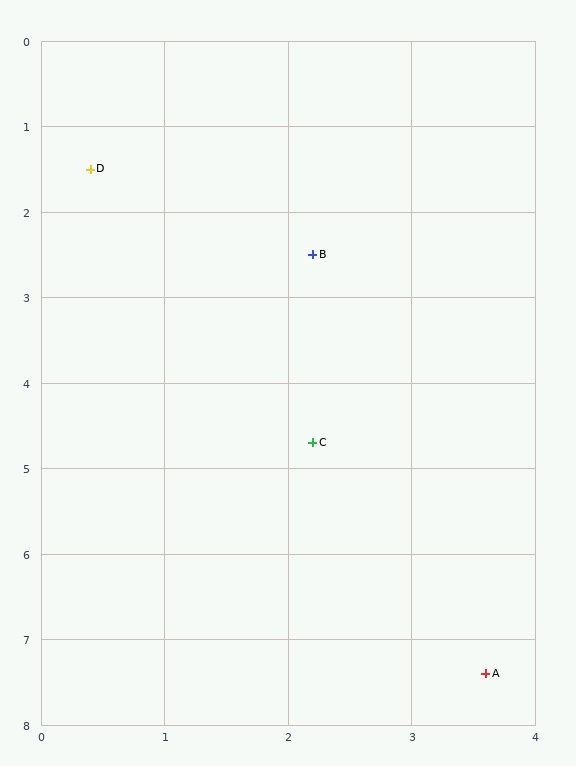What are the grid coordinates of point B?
Point B is at approximately (2.2, 2.5).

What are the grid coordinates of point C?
Point C is at approximately (2.2, 4.7).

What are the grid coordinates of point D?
Point D is at approximately (0.4, 1.5).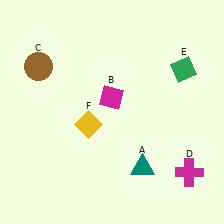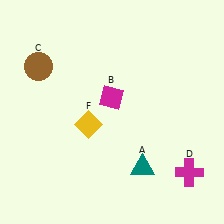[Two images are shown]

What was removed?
The green diamond (E) was removed in Image 2.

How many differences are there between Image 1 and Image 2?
There is 1 difference between the two images.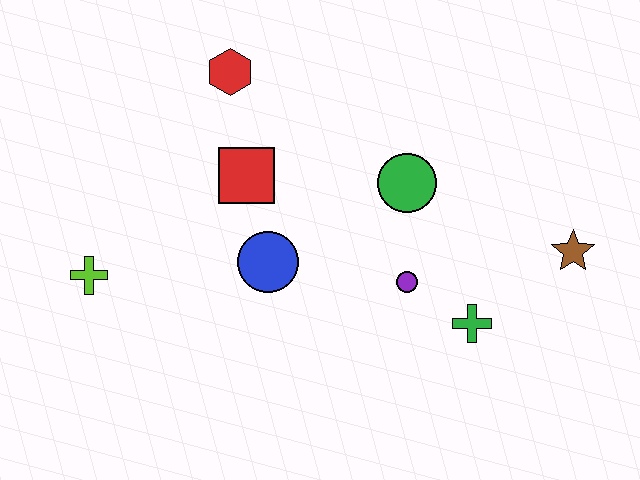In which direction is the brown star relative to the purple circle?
The brown star is to the right of the purple circle.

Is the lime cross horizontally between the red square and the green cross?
No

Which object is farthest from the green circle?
The lime cross is farthest from the green circle.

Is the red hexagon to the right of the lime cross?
Yes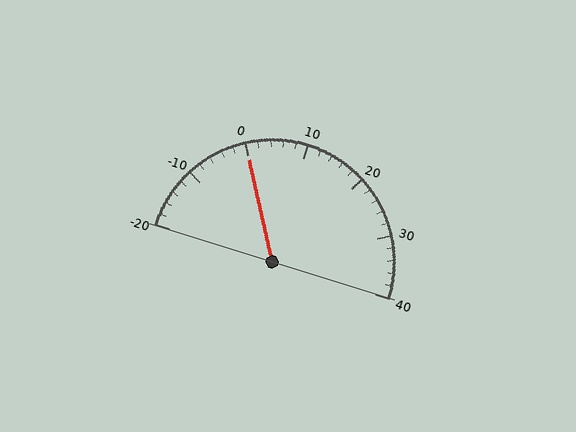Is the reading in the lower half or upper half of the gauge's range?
The reading is in the lower half of the range (-20 to 40).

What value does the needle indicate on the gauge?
The needle indicates approximately 0.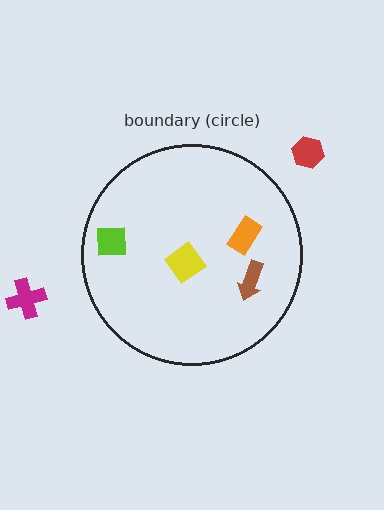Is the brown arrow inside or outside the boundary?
Inside.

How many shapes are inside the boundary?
4 inside, 2 outside.